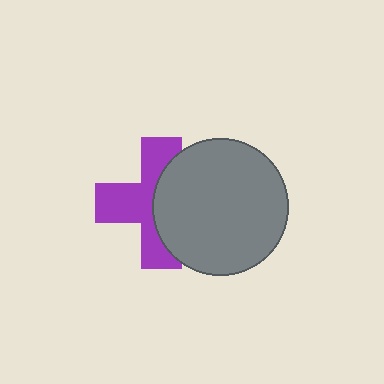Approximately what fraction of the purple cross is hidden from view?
Roughly 47% of the purple cross is hidden behind the gray circle.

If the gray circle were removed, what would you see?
You would see the complete purple cross.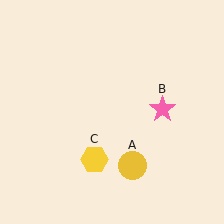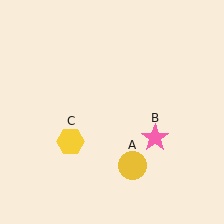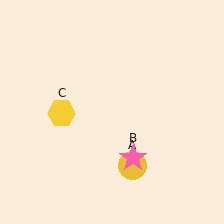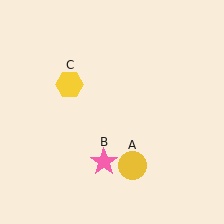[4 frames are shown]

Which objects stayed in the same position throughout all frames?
Yellow circle (object A) remained stationary.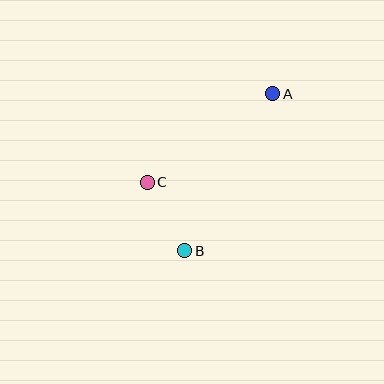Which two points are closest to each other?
Points B and C are closest to each other.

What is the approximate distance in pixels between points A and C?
The distance between A and C is approximately 154 pixels.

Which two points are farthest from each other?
Points A and B are farthest from each other.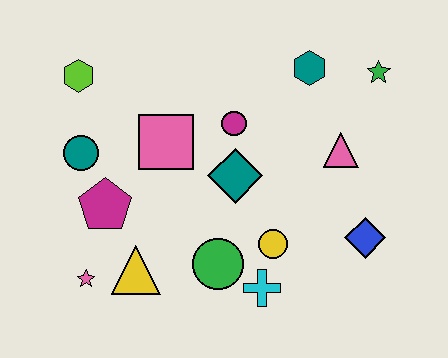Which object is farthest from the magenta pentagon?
The green star is farthest from the magenta pentagon.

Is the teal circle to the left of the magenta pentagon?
Yes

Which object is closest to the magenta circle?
The teal diamond is closest to the magenta circle.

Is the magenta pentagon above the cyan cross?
Yes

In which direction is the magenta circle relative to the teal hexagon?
The magenta circle is to the left of the teal hexagon.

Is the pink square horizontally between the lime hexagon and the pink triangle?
Yes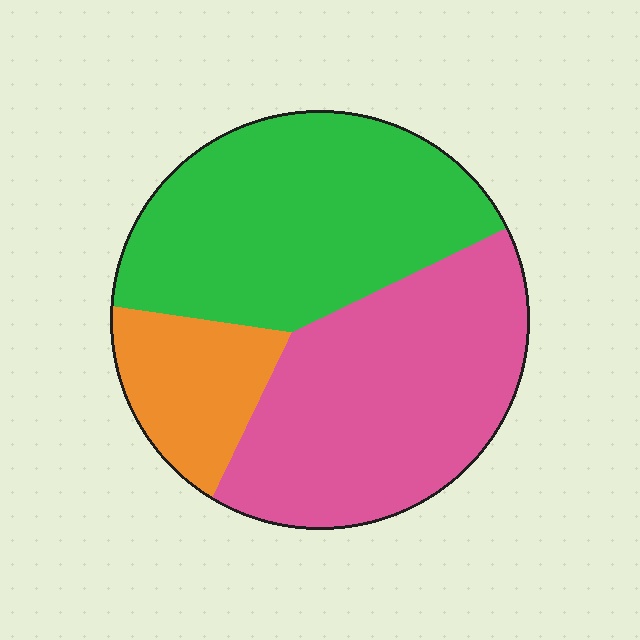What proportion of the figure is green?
Green covers 43% of the figure.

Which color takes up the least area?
Orange, at roughly 15%.